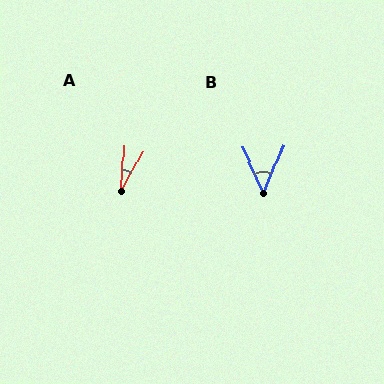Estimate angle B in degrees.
Approximately 47 degrees.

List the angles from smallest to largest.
A (26°), B (47°).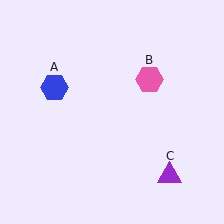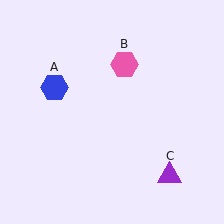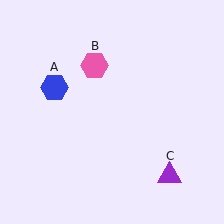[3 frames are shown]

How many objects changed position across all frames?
1 object changed position: pink hexagon (object B).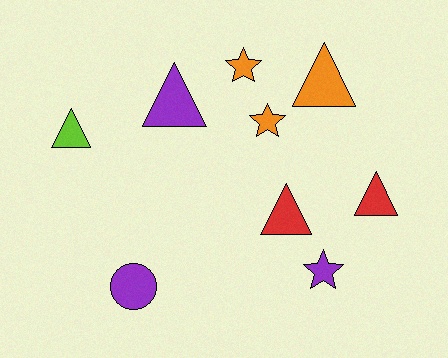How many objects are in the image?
There are 9 objects.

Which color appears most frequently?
Orange, with 3 objects.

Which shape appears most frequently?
Triangle, with 5 objects.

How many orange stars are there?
There are 2 orange stars.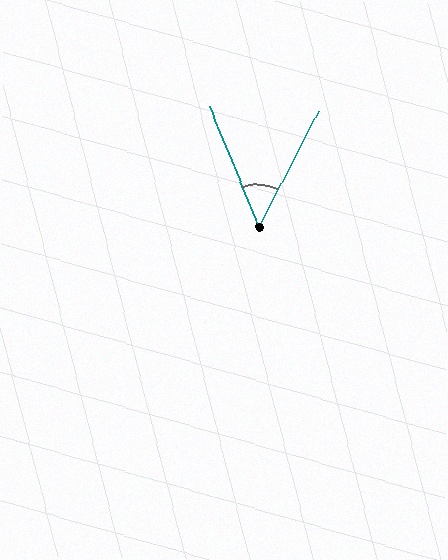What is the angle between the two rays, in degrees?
Approximately 50 degrees.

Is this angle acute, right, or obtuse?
It is acute.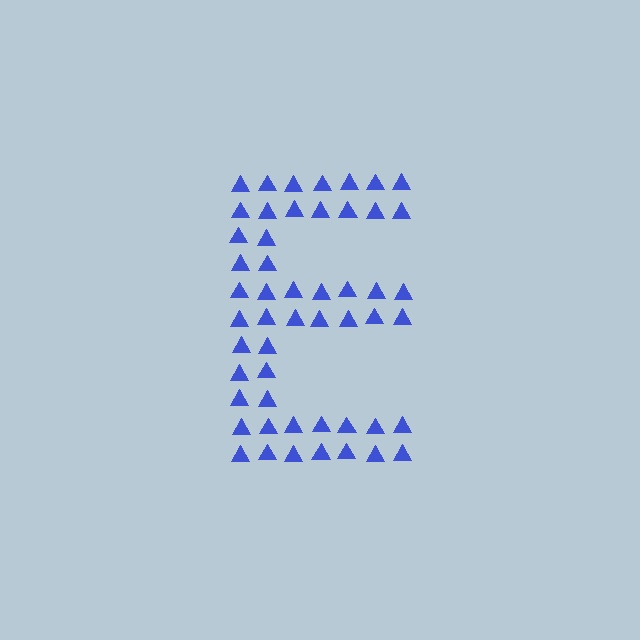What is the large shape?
The large shape is the letter E.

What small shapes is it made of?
It is made of small triangles.